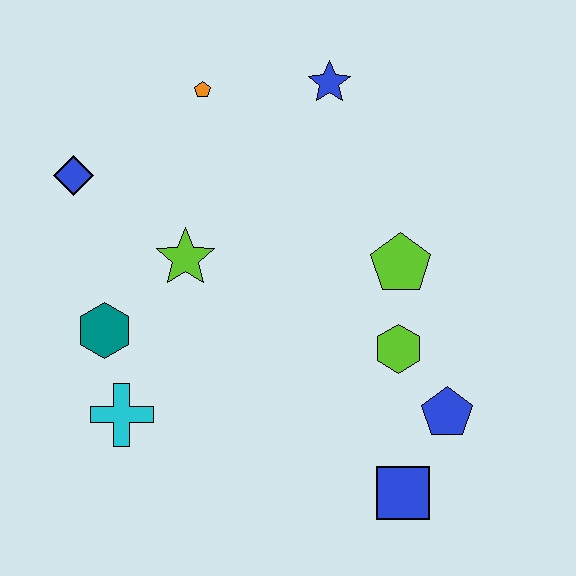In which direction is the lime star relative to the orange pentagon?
The lime star is below the orange pentagon.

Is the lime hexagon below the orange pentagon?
Yes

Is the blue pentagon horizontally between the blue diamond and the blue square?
No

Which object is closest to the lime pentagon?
The lime hexagon is closest to the lime pentagon.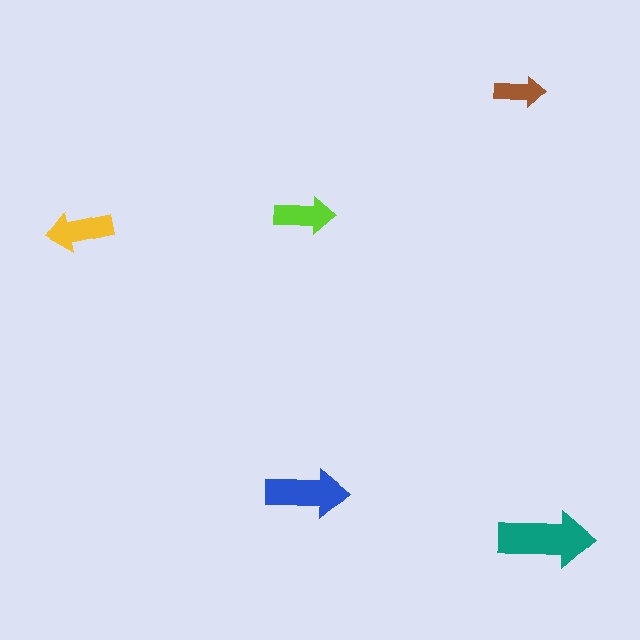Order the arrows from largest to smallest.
the teal one, the blue one, the yellow one, the lime one, the brown one.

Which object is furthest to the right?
The teal arrow is rightmost.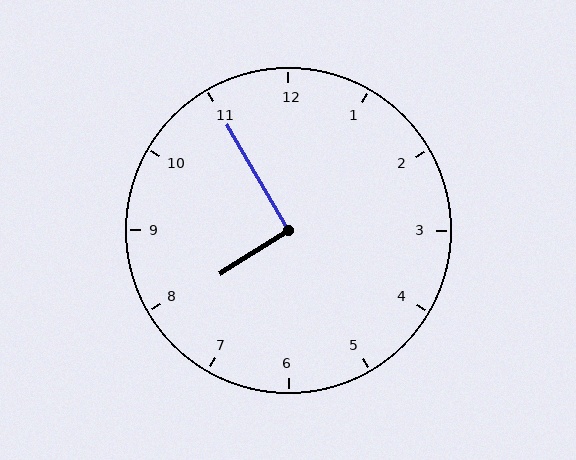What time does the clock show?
7:55.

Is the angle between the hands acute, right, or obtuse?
It is right.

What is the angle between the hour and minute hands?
Approximately 92 degrees.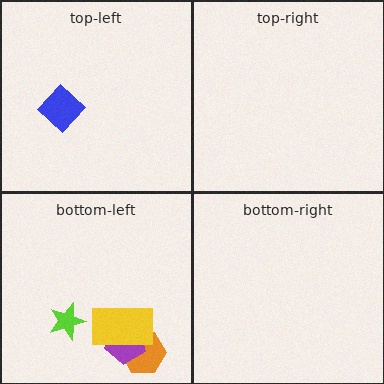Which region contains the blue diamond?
The top-left region.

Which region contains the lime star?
The bottom-left region.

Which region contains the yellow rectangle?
The bottom-left region.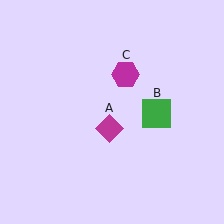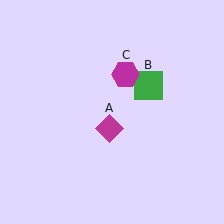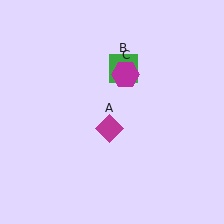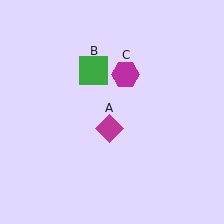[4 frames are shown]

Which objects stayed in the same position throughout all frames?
Magenta diamond (object A) and magenta hexagon (object C) remained stationary.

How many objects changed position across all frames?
1 object changed position: green square (object B).